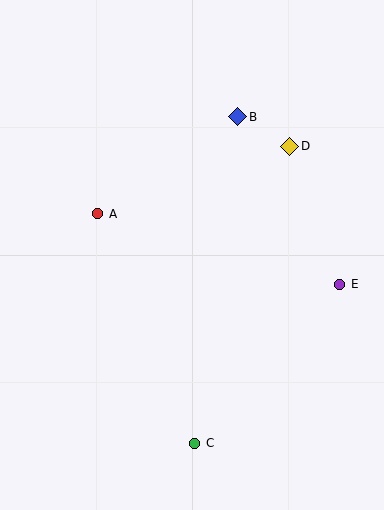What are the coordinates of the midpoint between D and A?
The midpoint between D and A is at (194, 180).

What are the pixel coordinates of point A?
Point A is at (98, 214).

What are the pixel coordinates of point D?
Point D is at (290, 146).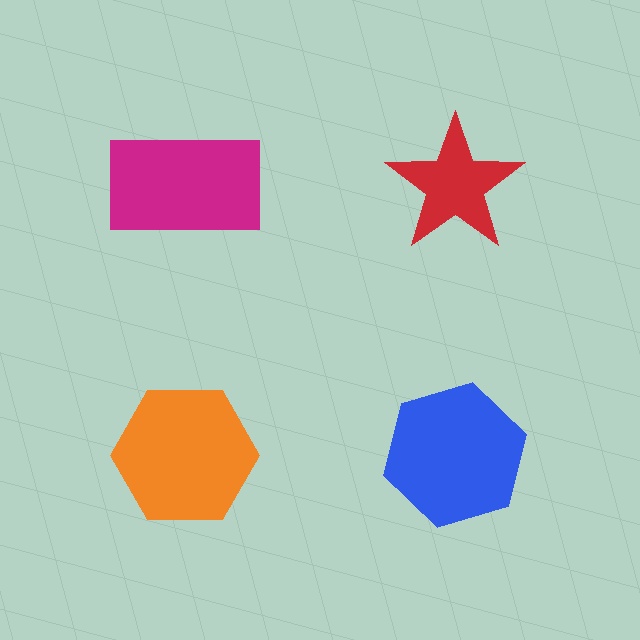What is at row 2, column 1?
An orange hexagon.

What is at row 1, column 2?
A red star.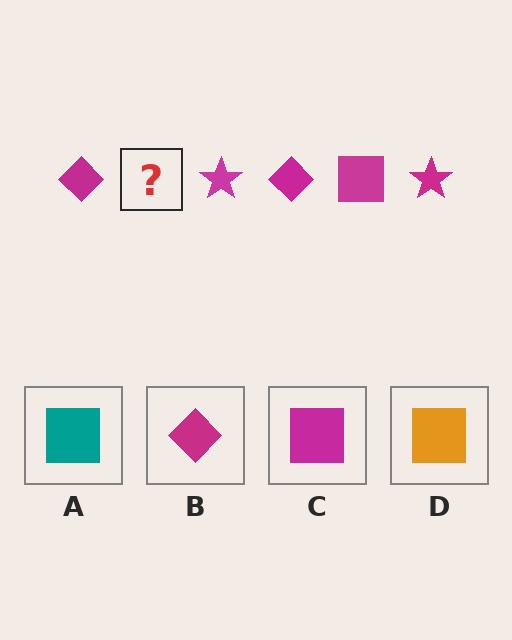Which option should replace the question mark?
Option C.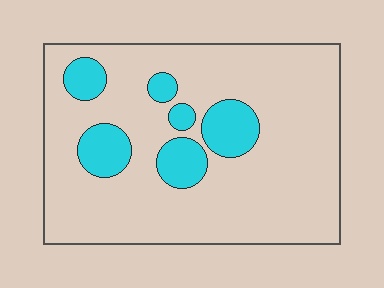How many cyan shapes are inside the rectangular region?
6.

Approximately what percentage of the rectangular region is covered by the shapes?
Approximately 15%.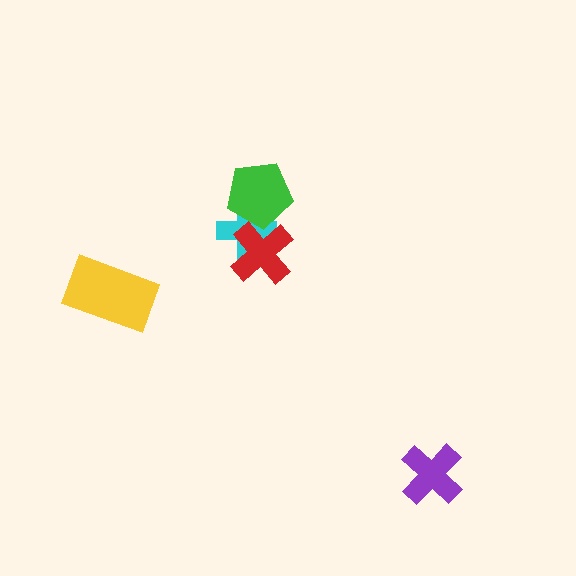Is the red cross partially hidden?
Yes, it is partially covered by another shape.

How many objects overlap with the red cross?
2 objects overlap with the red cross.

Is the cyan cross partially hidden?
Yes, it is partially covered by another shape.